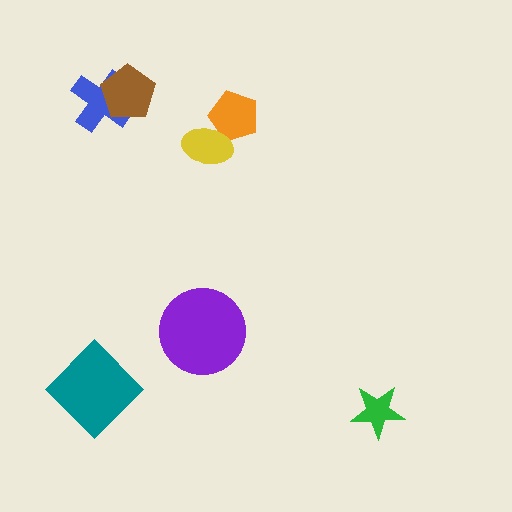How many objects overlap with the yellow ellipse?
1 object overlaps with the yellow ellipse.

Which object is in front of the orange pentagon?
The yellow ellipse is in front of the orange pentagon.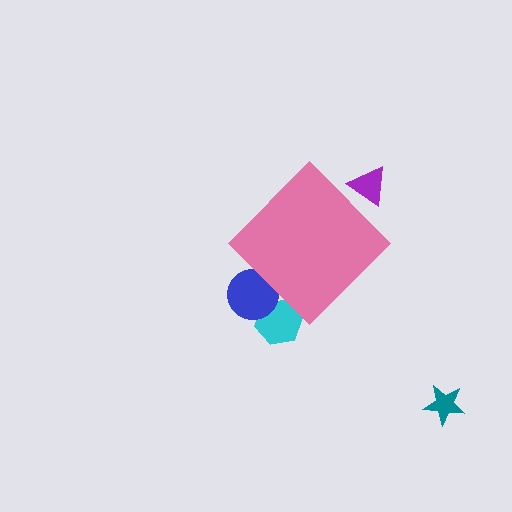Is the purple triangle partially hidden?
Yes, the purple triangle is partially hidden behind the pink diamond.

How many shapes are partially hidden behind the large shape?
3 shapes are partially hidden.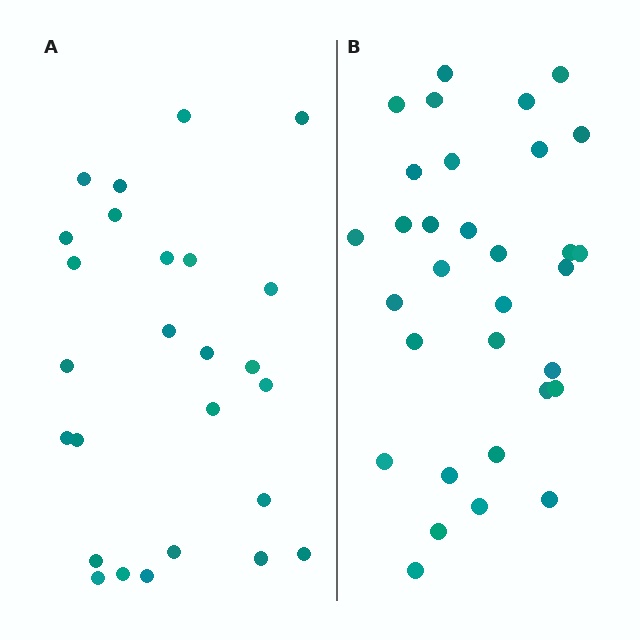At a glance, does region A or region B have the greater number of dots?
Region B (the right region) has more dots.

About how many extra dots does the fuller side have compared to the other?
Region B has about 6 more dots than region A.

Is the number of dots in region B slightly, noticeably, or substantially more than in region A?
Region B has only slightly more — the two regions are fairly close. The ratio is roughly 1.2 to 1.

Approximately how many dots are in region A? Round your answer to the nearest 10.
About 30 dots. (The exact count is 26, which rounds to 30.)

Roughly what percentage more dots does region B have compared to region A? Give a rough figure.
About 25% more.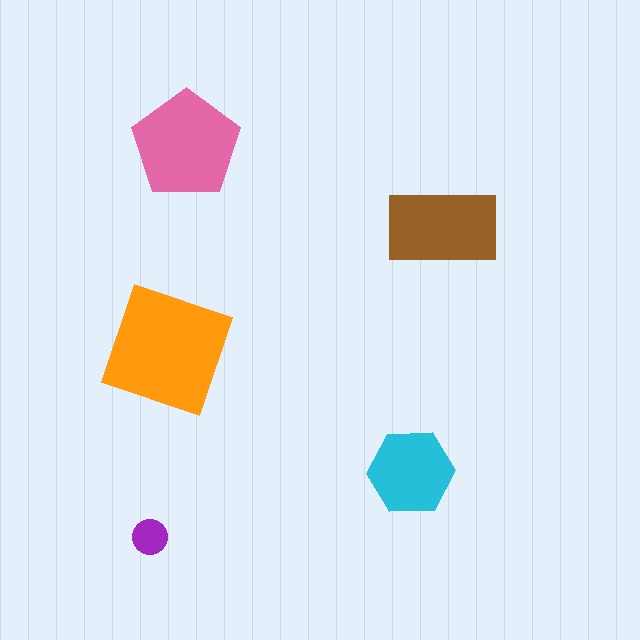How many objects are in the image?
There are 5 objects in the image.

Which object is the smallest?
The purple circle.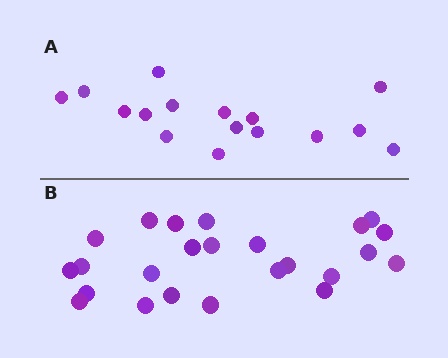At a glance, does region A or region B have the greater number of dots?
Region B (the bottom region) has more dots.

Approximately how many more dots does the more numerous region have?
Region B has roughly 8 or so more dots than region A.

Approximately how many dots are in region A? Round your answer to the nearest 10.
About 20 dots. (The exact count is 16, which rounds to 20.)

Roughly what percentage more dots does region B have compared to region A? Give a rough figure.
About 50% more.